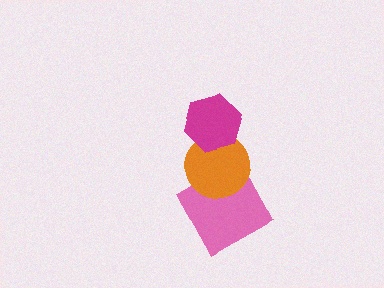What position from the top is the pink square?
The pink square is 3rd from the top.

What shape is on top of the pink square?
The orange circle is on top of the pink square.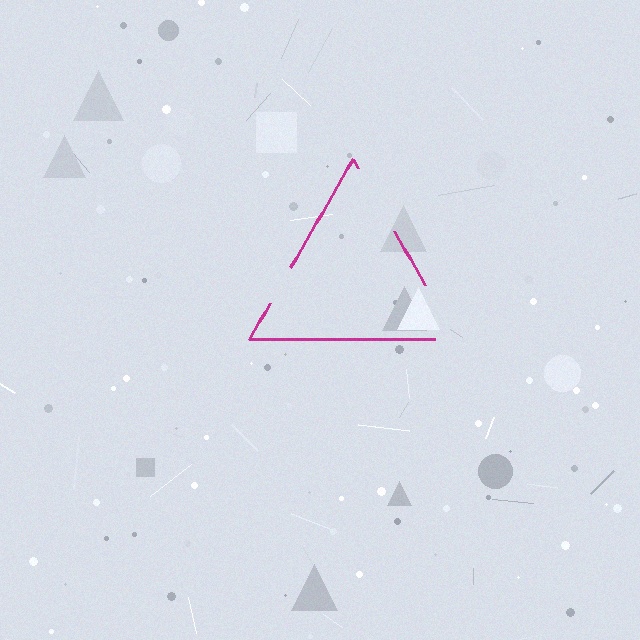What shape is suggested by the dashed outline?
The dashed outline suggests a triangle.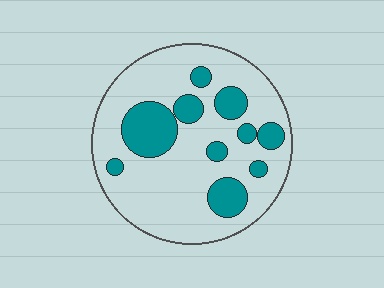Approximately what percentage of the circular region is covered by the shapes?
Approximately 25%.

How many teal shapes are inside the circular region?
10.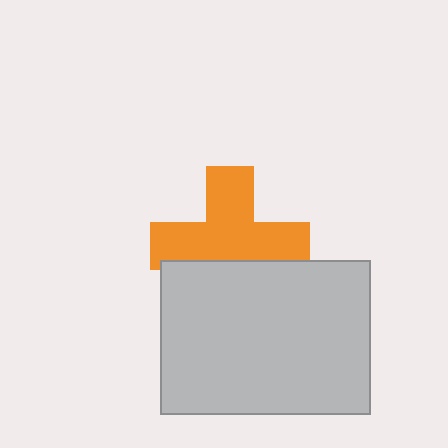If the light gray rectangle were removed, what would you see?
You would see the complete orange cross.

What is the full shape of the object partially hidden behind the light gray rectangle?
The partially hidden object is an orange cross.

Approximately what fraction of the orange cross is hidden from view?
Roughly 32% of the orange cross is hidden behind the light gray rectangle.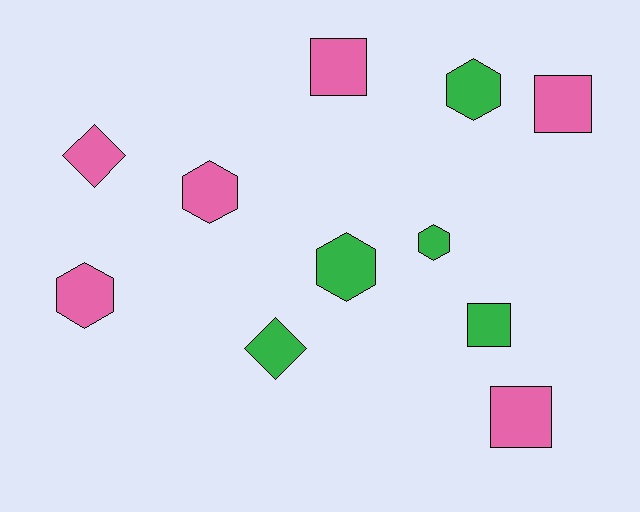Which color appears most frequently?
Pink, with 6 objects.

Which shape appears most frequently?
Hexagon, with 5 objects.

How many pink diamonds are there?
There is 1 pink diamond.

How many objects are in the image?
There are 11 objects.